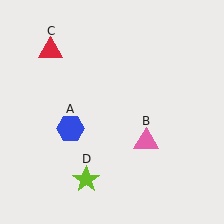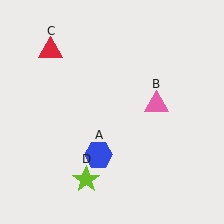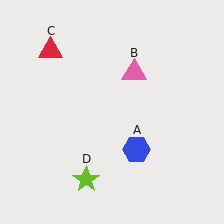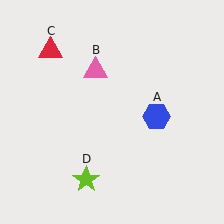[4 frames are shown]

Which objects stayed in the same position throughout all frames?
Red triangle (object C) and lime star (object D) remained stationary.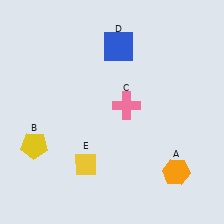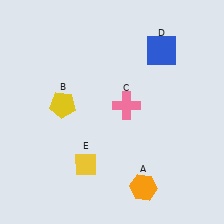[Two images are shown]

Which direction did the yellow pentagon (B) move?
The yellow pentagon (B) moved up.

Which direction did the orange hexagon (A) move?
The orange hexagon (A) moved left.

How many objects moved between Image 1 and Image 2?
3 objects moved between the two images.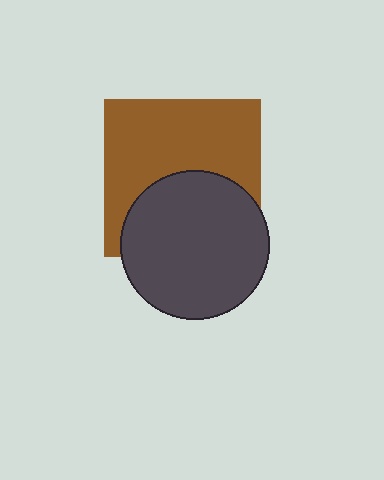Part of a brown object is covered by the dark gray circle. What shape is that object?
It is a square.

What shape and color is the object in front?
The object in front is a dark gray circle.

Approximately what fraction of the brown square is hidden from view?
Roughly 42% of the brown square is hidden behind the dark gray circle.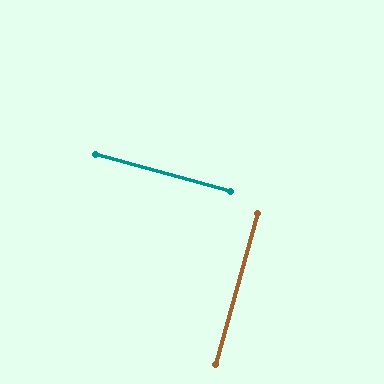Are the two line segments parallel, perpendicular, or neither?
Perpendicular — they meet at approximately 90°.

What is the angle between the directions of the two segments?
Approximately 90 degrees.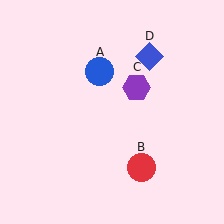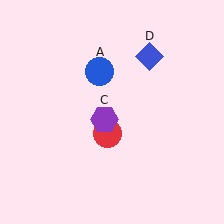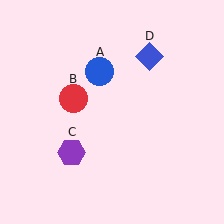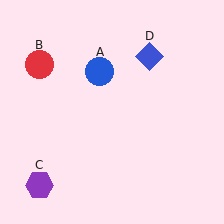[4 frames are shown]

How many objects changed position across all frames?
2 objects changed position: red circle (object B), purple hexagon (object C).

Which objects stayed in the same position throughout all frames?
Blue circle (object A) and blue diamond (object D) remained stationary.